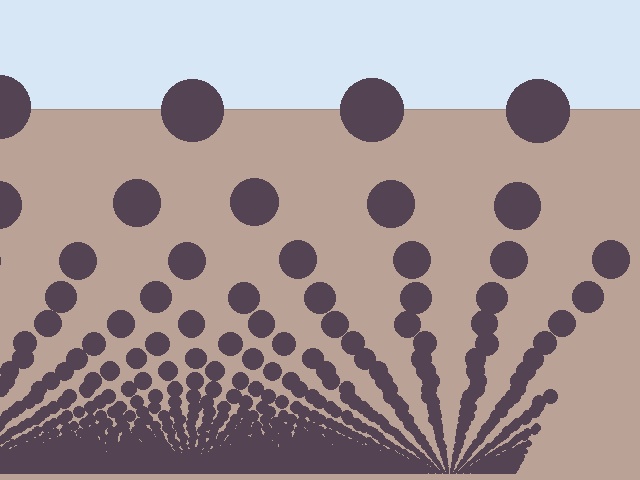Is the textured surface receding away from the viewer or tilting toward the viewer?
The surface appears to tilt toward the viewer. Texture elements get larger and sparser toward the top.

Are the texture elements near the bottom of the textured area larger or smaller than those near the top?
Smaller. The gradient is inverted — elements near the bottom are smaller and denser.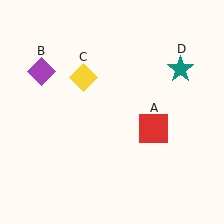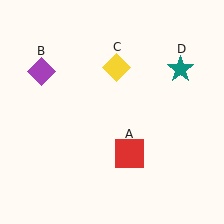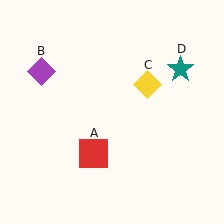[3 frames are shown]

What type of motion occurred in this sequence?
The red square (object A), yellow diamond (object C) rotated clockwise around the center of the scene.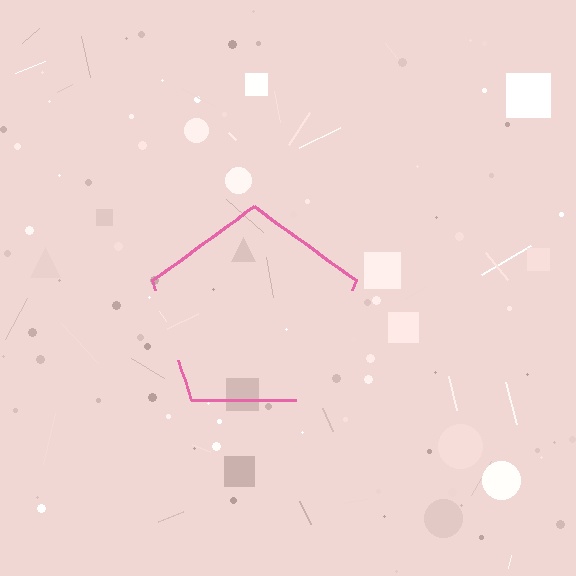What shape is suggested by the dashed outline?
The dashed outline suggests a pentagon.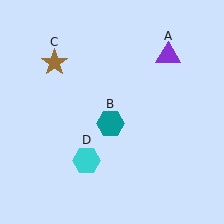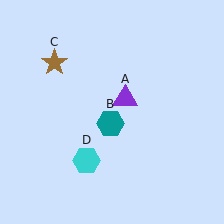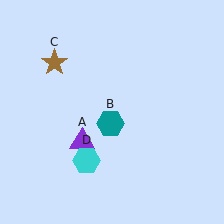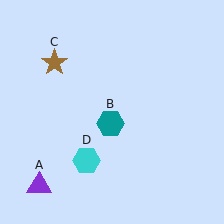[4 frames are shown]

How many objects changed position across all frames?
1 object changed position: purple triangle (object A).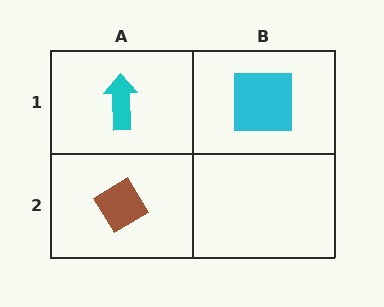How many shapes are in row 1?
2 shapes.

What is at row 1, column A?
A cyan arrow.